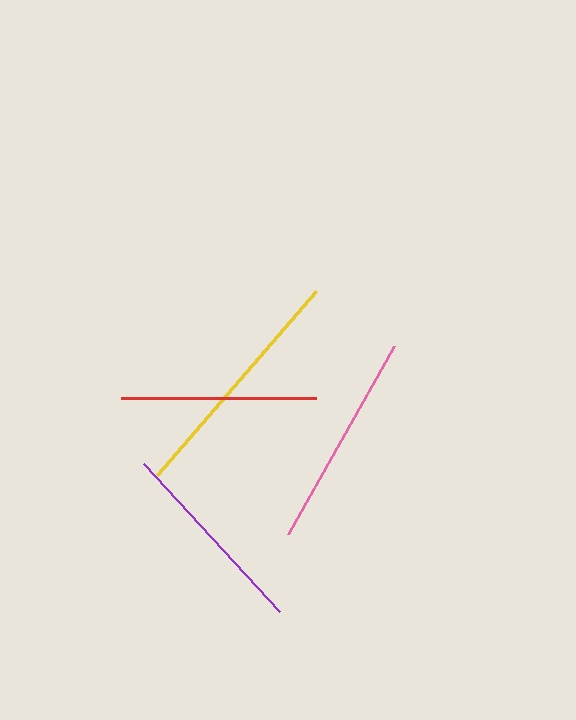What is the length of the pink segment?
The pink segment is approximately 216 pixels long.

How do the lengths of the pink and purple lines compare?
The pink and purple lines are approximately the same length.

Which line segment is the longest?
The yellow line is the longest at approximately 243 pixels.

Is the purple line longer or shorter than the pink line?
The pink line is longer than the purple line.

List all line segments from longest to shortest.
From longest to shortest: yellow, pink, purple, red.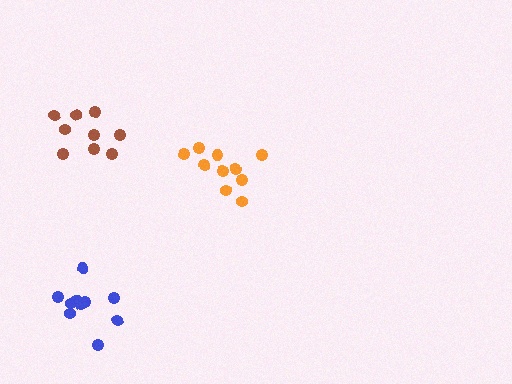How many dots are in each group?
Group 1: 10 dots, Group 2: 9 dots, Group 3: 10 dots (29 total).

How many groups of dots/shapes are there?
There are 3 groups.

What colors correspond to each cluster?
The clusters are colored: orange, brown, blue.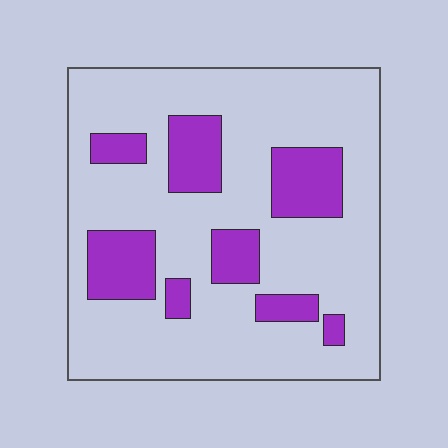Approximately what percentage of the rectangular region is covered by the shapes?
Approximately 20%.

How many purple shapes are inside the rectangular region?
8.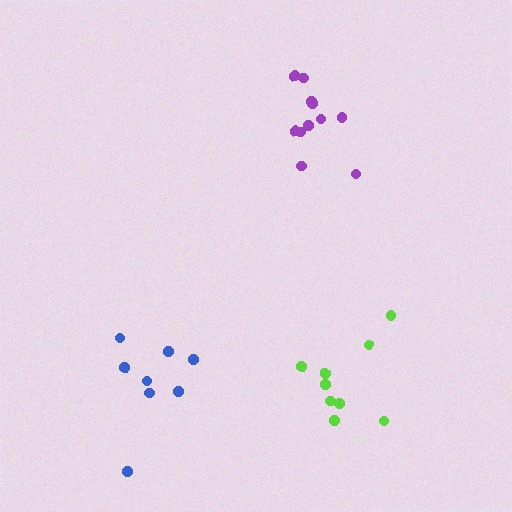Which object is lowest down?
The lime cluster is bottommost.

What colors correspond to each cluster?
The clusters are colored: lime, blue, purple.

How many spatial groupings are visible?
There are 3 spatial groupings.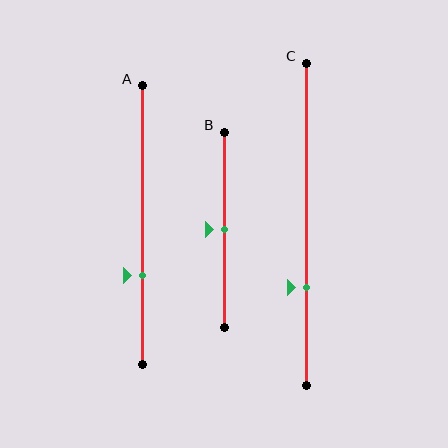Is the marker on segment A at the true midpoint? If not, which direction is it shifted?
No, the marker on segment A is shifted downward by about 18% of the segment length.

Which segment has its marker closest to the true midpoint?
Segment B has its marker closest to the true midpoint.